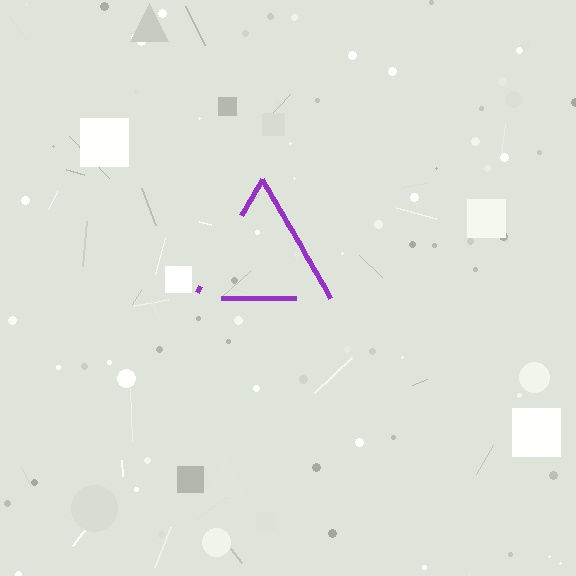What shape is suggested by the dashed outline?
The dashed outline suggests a triangle.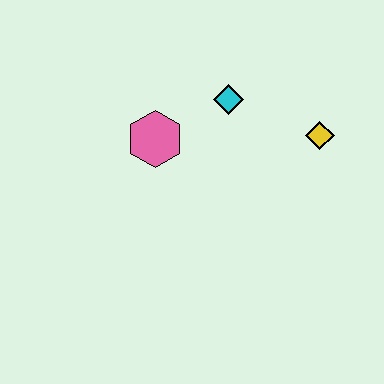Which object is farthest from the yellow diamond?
The pink hexagon is farthest from the yellow diamond.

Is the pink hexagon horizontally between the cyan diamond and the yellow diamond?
No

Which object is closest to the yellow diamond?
The cyan diamond is closest to the yellow diamond.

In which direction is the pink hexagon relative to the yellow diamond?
The pink hexagon is to the left of the yellow diamond.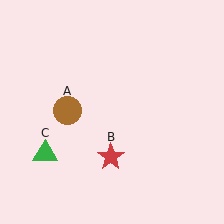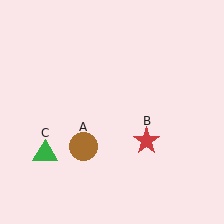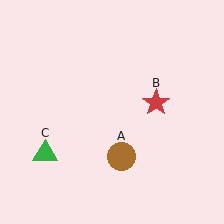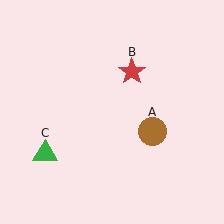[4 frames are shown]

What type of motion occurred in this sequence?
The brown circle (object A), red star (object B) rotated counterclockwise around the center of the scene.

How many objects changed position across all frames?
2 objects changed position: brown circle (object A), red star (object B).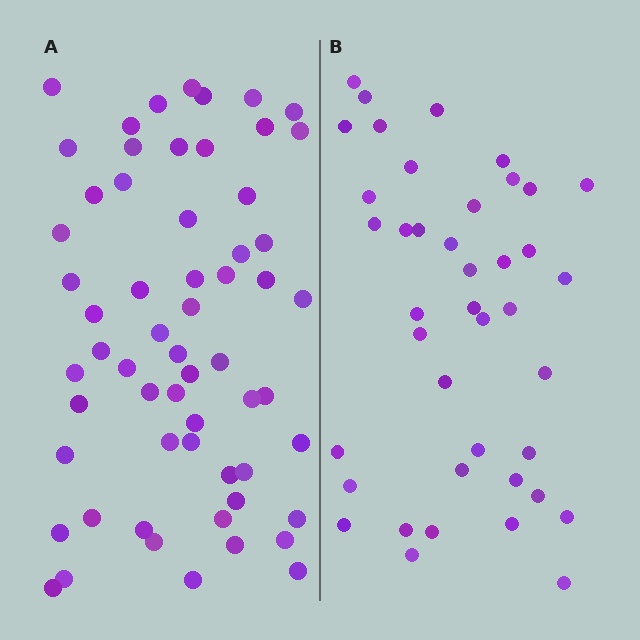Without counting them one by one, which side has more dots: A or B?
Region A (the left region) has more dots.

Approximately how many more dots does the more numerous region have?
Region A has approximately 20 more dots than region B.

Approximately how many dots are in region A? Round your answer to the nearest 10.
About 60 dots.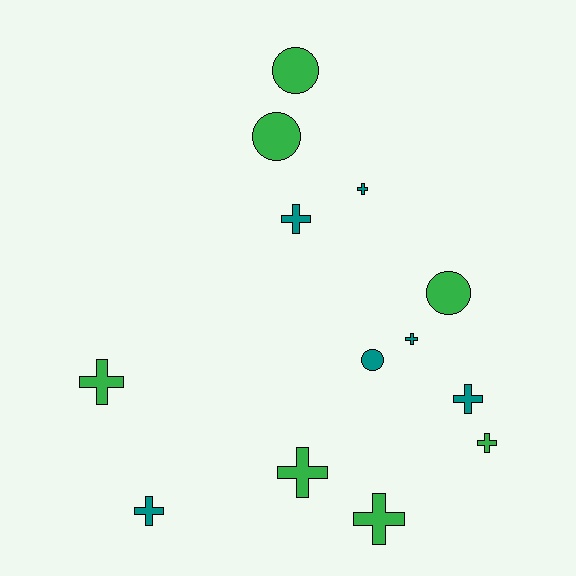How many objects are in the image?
There are 13 objects.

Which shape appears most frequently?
Cross, with 9 objects.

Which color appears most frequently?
Green, with 7 objects.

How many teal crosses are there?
There are 5 teal crosses.